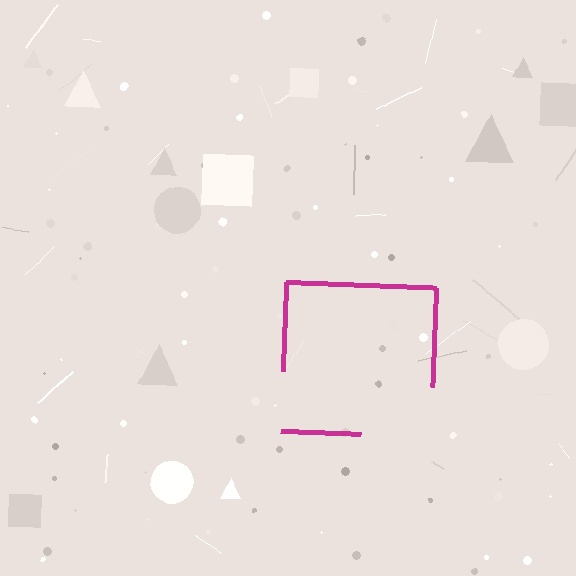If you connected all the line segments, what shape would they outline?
They would outline a square.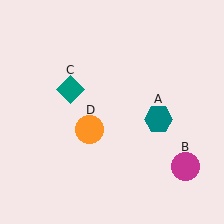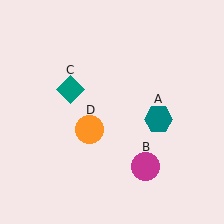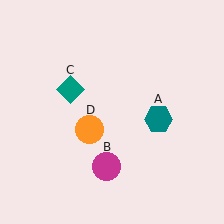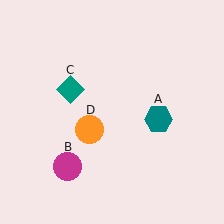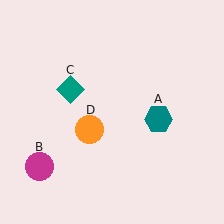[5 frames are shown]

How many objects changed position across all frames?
1 object changed position: magenta circle (object B).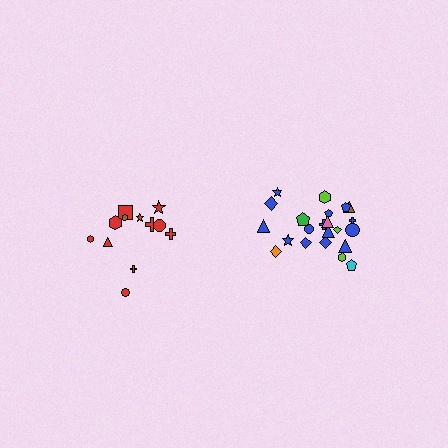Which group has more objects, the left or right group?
The right group.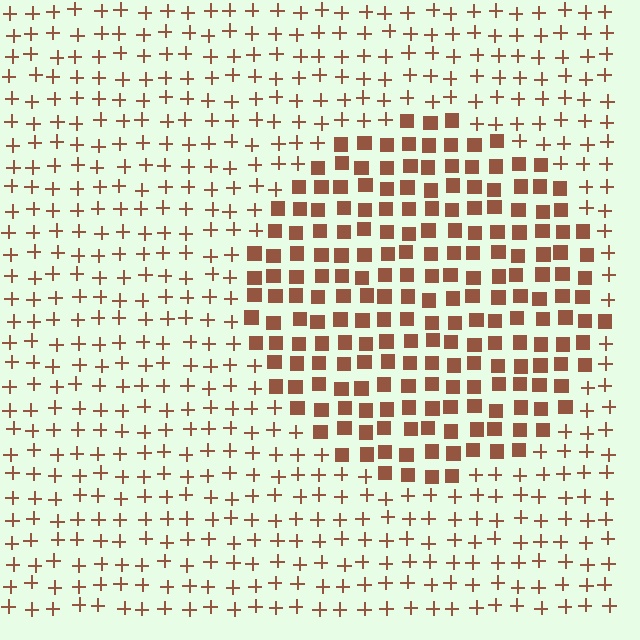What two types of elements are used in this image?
The image uses squares inside the circle region and plus signs outside it.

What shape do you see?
I see a circle.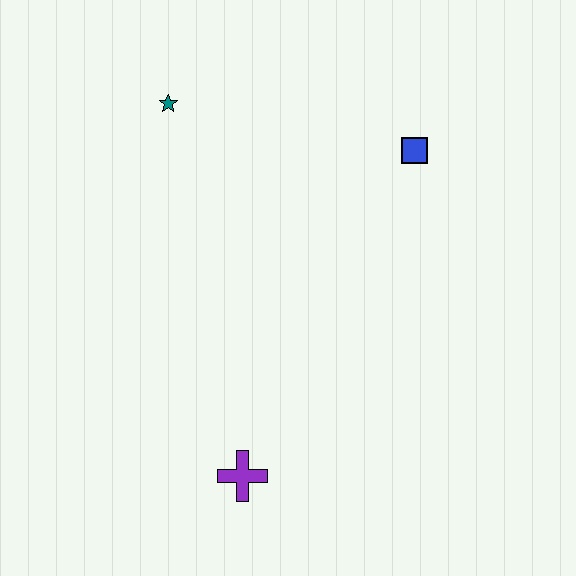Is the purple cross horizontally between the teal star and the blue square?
Yes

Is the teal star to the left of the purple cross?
Yes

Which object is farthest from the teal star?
The purple cross is farthest from the teal star.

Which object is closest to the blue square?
The teal star is closest to the blue square.